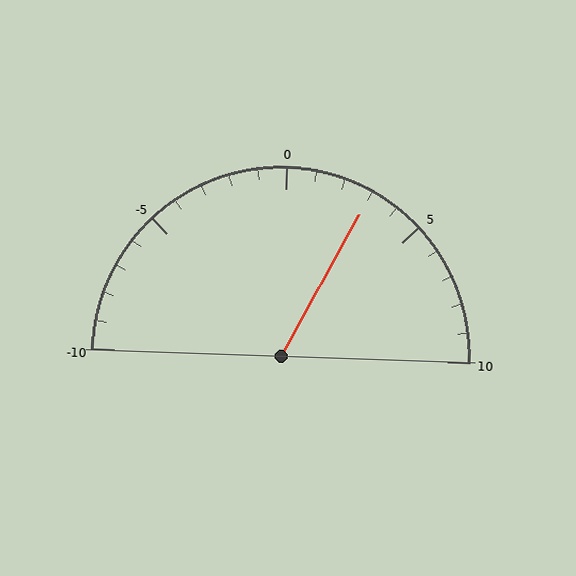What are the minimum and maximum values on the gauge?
The gauge ranges from -10 to 10.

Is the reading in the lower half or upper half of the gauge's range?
The reading is in the upper half of the range (-10 to 10).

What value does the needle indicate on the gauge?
The needle indicates approximately 3.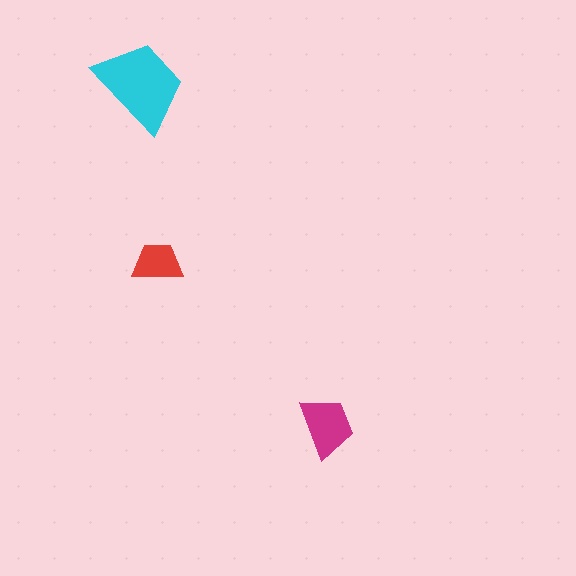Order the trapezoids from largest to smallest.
the cyan one, the magenta one, the red one.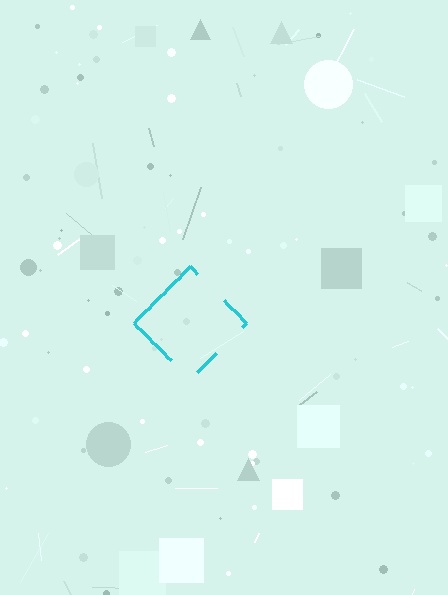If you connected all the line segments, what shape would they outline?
They would outline a diamond.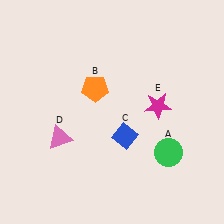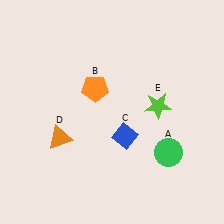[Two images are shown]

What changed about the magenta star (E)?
In Image 1, E is magenta. In Image 2, it changed to lime.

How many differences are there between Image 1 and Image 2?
There are 2 differences between the two images.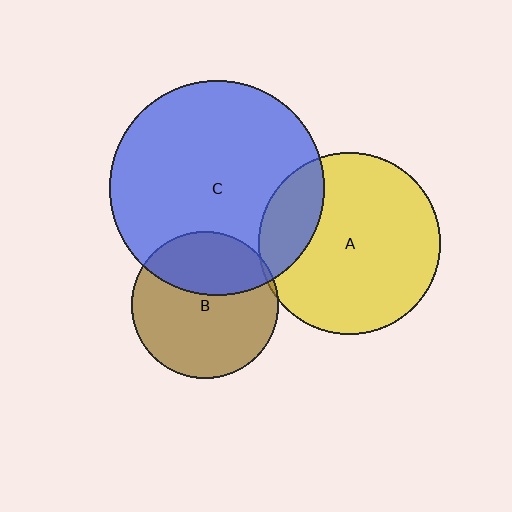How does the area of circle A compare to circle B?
Approximately 1.5 times.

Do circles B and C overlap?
Yes.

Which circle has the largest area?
Circle C (blue).